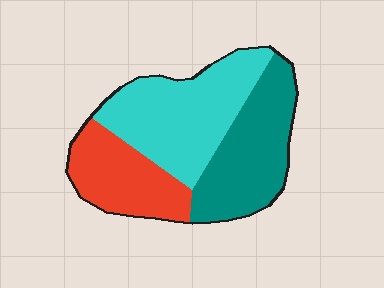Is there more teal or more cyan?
Cyan.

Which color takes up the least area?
Red, at roughly 25%.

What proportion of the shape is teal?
Teal covers 34% of the shape.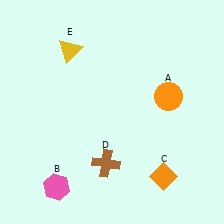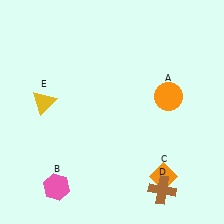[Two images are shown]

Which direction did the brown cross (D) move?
The brown cross (D) moved right.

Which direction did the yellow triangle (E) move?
The yellow triangle (E) moved down.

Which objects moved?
The objects that moved are: the brown cross (D), the yellow triangle (E).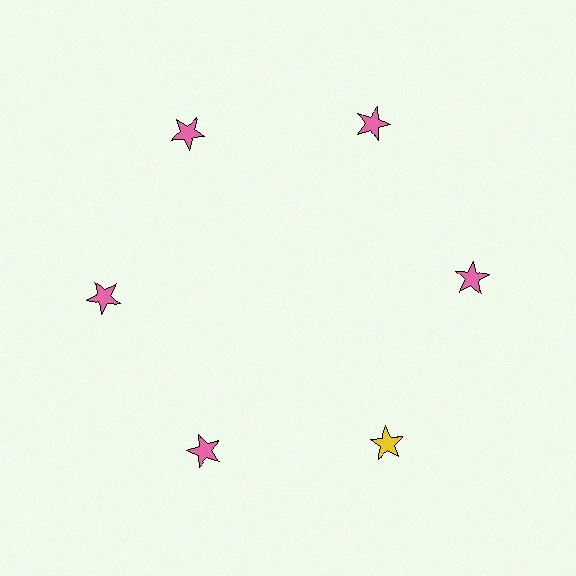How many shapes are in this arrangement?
There are 6 shapes arranged in a ring pattern.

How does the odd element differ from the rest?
It has a different color: yellow instead of pink.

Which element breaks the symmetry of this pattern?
The yellow star at roughly the 5 o'clock position breaks the symmetry. All other shapes are pink stars.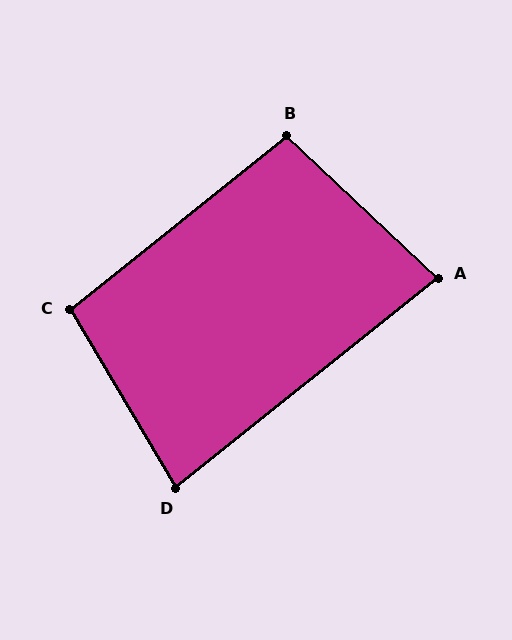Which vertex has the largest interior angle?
C, at approximately 98 degrees.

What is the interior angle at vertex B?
Approximately 98 degrees (obtuse).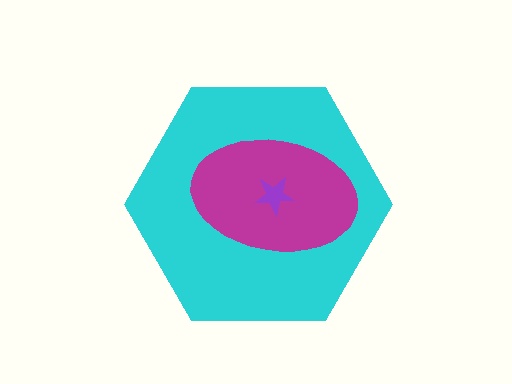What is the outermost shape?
The cyan hexagon.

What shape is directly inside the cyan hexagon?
The magenta ellipse.